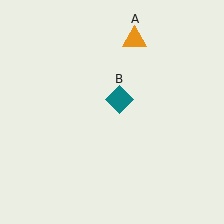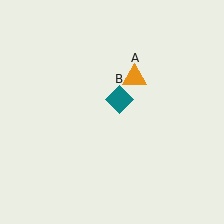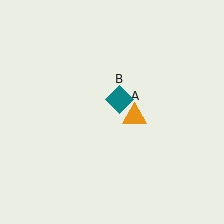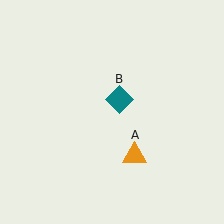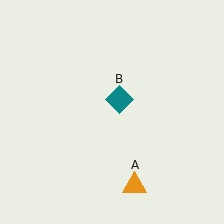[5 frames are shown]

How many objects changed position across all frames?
1 object changed position: orange triangle (object A).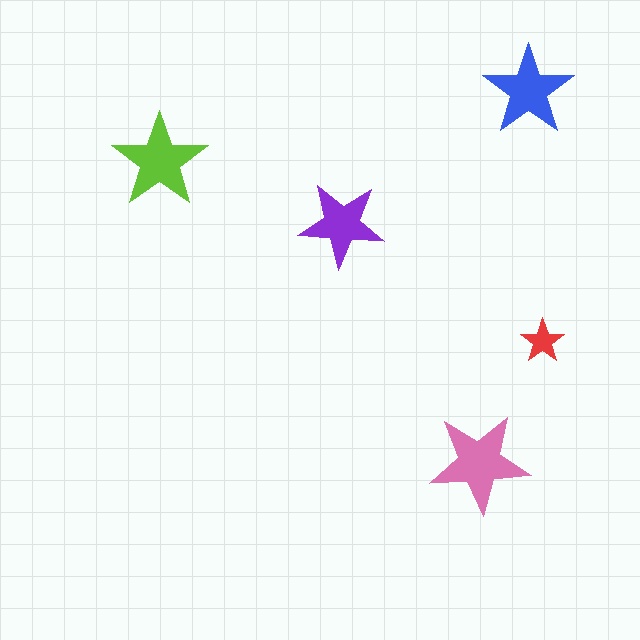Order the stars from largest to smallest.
the pink one, the lime one, the blue one, the purple one, the red one.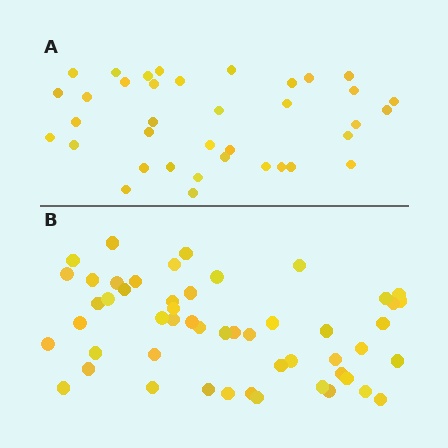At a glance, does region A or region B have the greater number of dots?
Region B (the bottom region) has more dots.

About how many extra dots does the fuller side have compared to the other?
Region B has approximately 15 more dots than region A.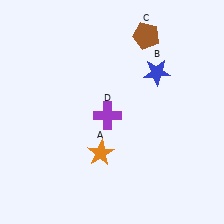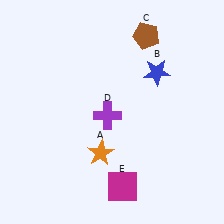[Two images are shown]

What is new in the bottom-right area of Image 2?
A magenta square (E) was added in the bottom-right area of Image 2.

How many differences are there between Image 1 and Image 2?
There is 1 difference between the two images.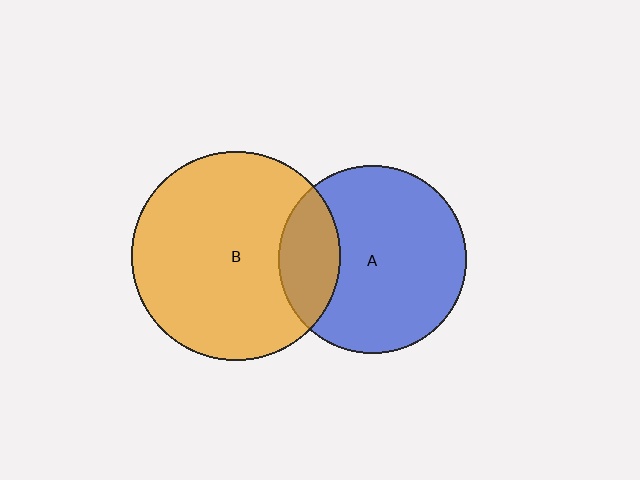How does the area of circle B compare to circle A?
Approximately 1.2 times.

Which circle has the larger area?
Circle B (orange).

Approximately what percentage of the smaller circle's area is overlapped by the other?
Approximately 25%.